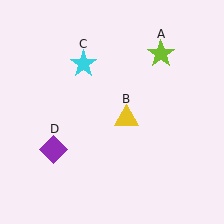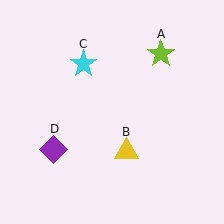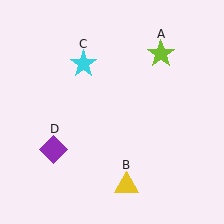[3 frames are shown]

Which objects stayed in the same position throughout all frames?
Lime star (object A) and cyan star (object C) and purple diamond (object D) remained stationary.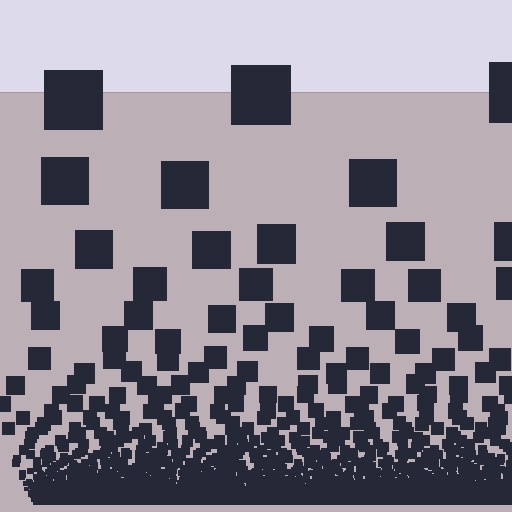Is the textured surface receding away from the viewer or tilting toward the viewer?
The surface appears to tilt toward the viewer. Texture elements get larger and sparser toward the top.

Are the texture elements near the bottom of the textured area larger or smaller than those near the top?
Smaller. The gradient is inverted — elements near the bottom are smaller and denser.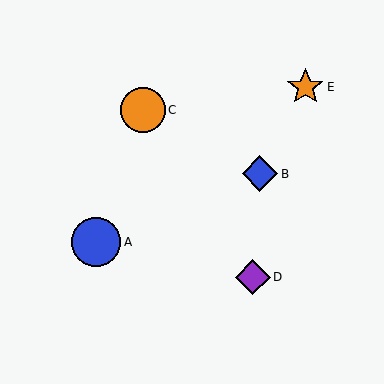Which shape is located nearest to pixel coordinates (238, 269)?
The purple diamond (labeled D) at (253, 277) is nearest to that location.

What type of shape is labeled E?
Shape E is an orange star.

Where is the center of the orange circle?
The center of the orange circle is at (143, 110).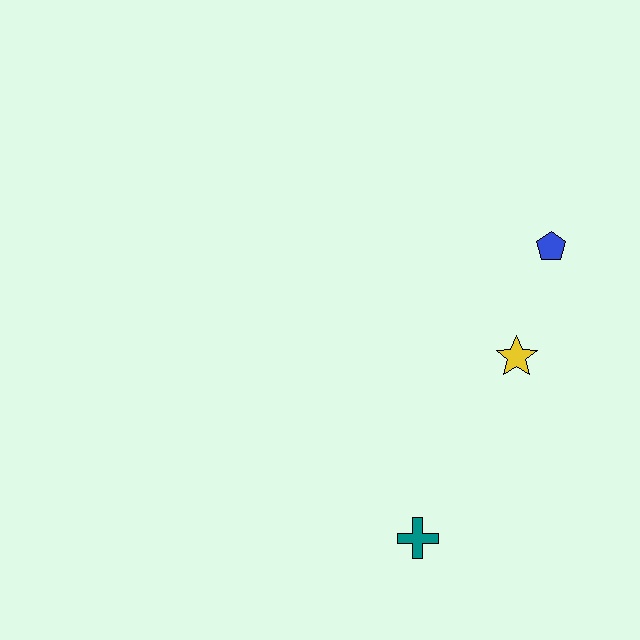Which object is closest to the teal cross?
The yellow star is closest to the teal cross.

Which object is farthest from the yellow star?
The teal cross is farthest from the yellow star.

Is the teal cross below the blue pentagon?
Yes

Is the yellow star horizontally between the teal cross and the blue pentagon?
Yes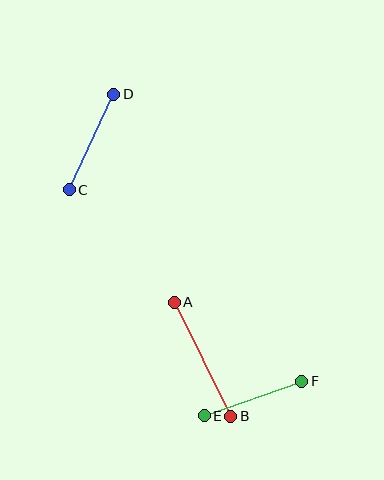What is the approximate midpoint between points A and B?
The midpoint is at approximately (203, 359) pixels.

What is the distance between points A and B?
The distance is approximately 127 pixels.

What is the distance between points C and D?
The distance is approximately 106 pixels.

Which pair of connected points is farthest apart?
Points A and B are farthest apart.